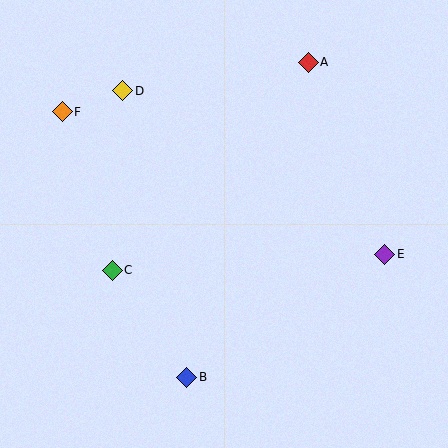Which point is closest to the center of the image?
Point C at (112, 270) is closest to the center.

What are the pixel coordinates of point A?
Point A is at (308, 62).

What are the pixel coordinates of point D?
Point D is at (123, 91).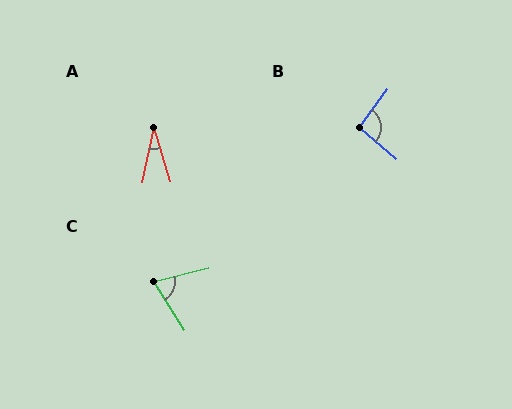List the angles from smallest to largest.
A (29°), C (72°), B (95°).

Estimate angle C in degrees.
Approximately 72 degrees.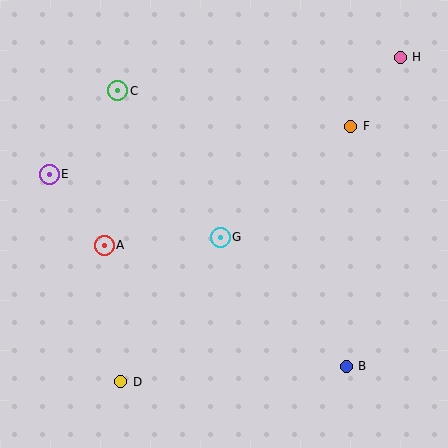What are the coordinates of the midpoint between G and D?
The midpoint between G and D is at (170, 309).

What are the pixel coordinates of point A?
Point A is at (104, 245).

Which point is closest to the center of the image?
Point G at (220, 237) is closest to the center.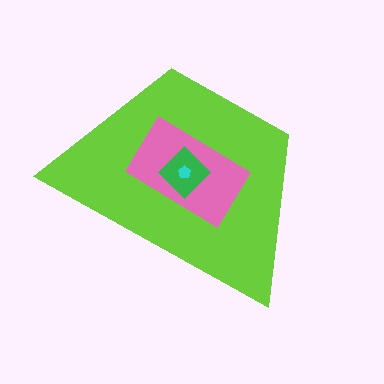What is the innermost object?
The cyan pentagon.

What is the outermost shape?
The lime trapezoid.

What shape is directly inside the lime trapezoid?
The pink rectangle.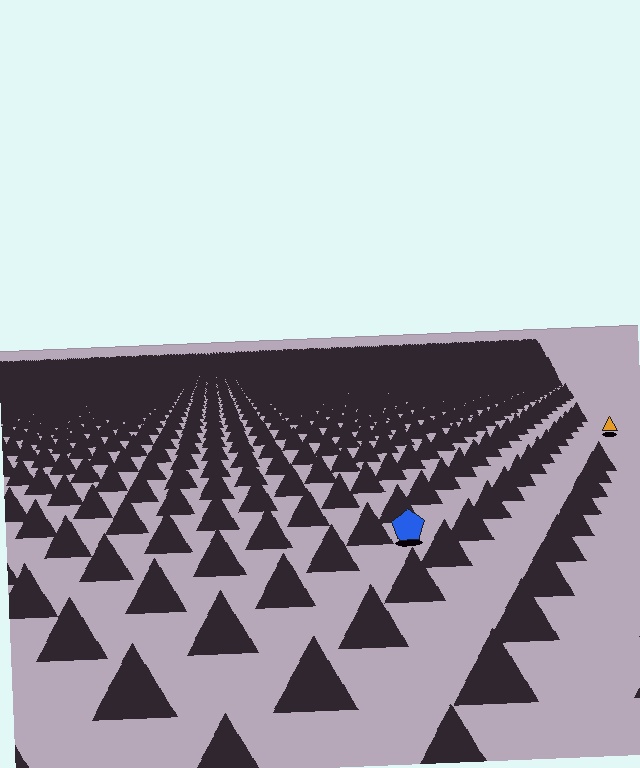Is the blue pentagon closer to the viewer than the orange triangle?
Yes. The blue pentagon is closer — you can tell from the texture gradient: the ground texture is coarser near it.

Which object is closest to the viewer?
The blue pentagon is closest. The texture marks near it are larger and more spread out.